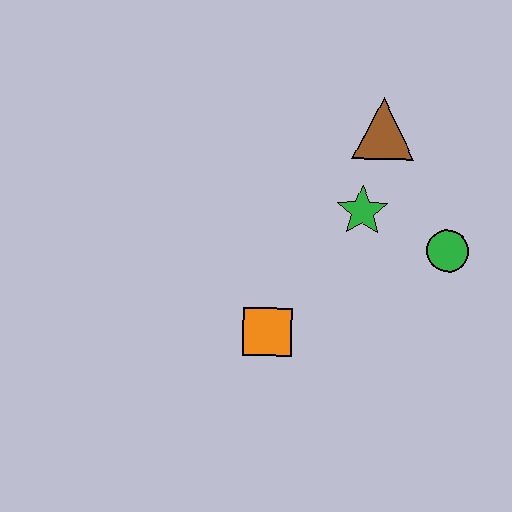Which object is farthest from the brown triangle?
The orange square is farthest from the brown triangle.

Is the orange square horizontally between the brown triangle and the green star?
No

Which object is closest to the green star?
The brown triangle is closest to the green star.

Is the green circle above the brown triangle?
No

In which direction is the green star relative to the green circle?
The green star is to the left of the green circle.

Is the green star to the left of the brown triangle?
Yes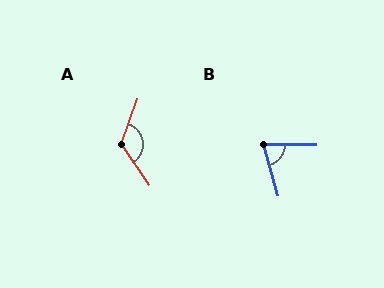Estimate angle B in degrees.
Approximately 74 degrees.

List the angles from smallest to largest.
B (74°), A (126°).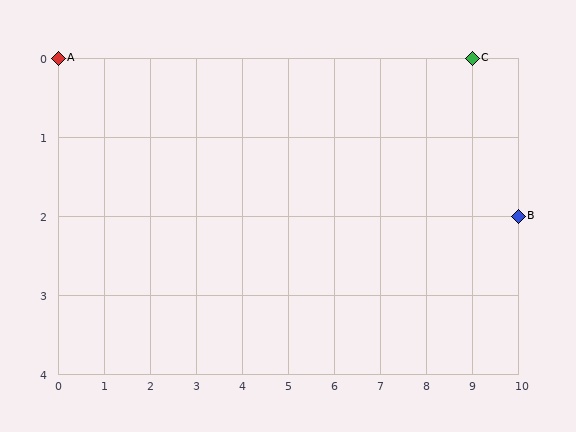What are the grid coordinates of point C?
Point C is at grid coordinates (9, 0).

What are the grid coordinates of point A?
Point A is at grid coordinates (0, 0).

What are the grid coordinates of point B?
Point B is at grid coordinates (10, 2).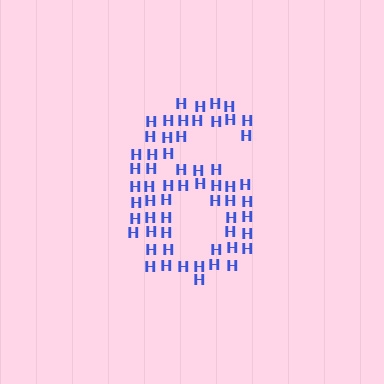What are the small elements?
The small elements are letter H's.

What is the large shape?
The large shape is the digit 6.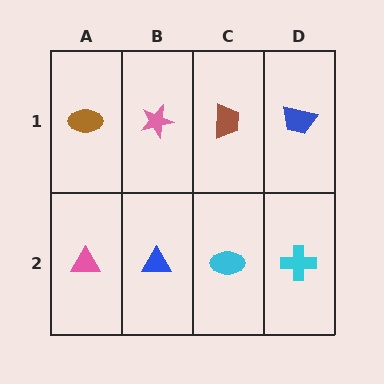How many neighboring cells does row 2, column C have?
3.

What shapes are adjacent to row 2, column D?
A blue trapezoid (row 1, column D), a cyan ellipse (row 2, column C).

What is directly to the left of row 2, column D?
A cyan ellipse.